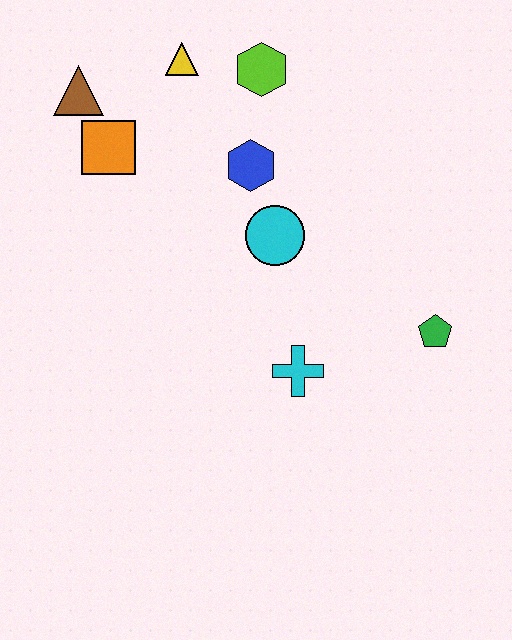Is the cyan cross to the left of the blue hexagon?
No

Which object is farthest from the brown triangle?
The green pentagon is farthest from the brown triangle.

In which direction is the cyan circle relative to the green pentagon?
The cyan circle is to the left of the green pentagon.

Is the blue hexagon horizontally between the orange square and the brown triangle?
No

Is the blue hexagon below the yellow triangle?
Yes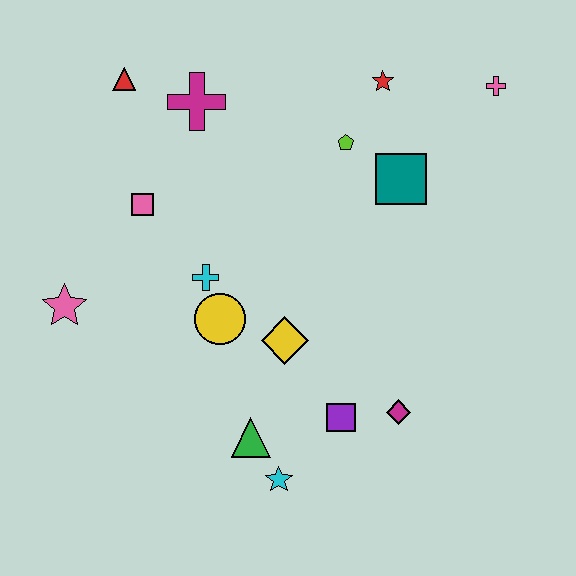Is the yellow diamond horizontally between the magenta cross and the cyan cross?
No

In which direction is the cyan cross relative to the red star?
The cyan cross is below the red star.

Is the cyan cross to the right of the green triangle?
No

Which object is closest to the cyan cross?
The yellow circle is closest to the cyan cross.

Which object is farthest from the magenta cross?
The cyan star is farthest from the magenta cross.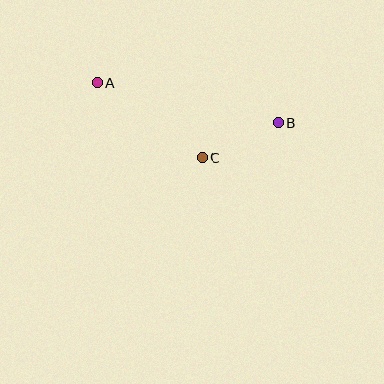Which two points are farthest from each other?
Points A and B are farthest from each other.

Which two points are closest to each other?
Points B and C are closest to each other.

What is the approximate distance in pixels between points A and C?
The distance between A and C is approximately 129 pixels.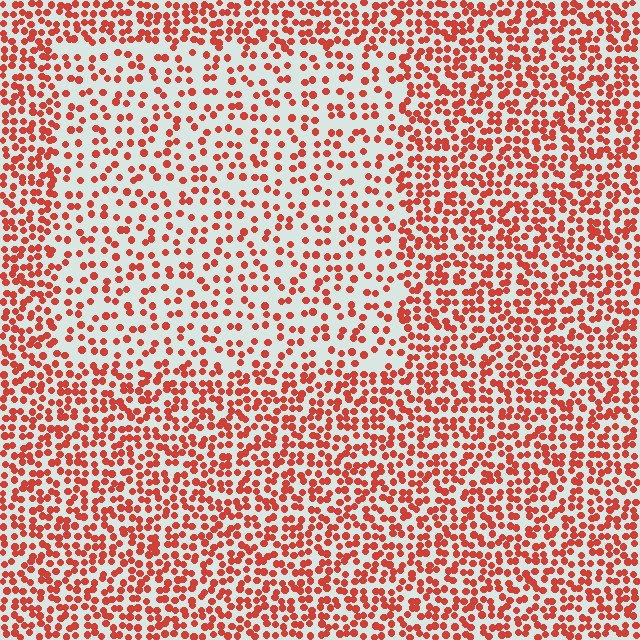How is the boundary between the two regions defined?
The boundary is defined by a change in element density (approximately 1.9x ratio). All elements are the same color, size, and shape.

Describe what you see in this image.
The image contains small red elements arranged at two different densities. A rectangle-shaped region is visible where the elements are less densely packed than the surrounding area.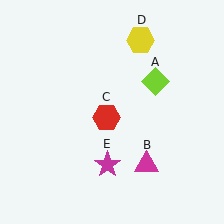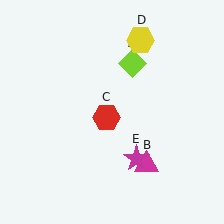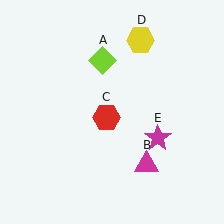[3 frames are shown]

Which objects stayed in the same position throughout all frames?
Magenta triangle (object B) and red hexagon (object C) and yellow hexagon (object D) remained stationary.